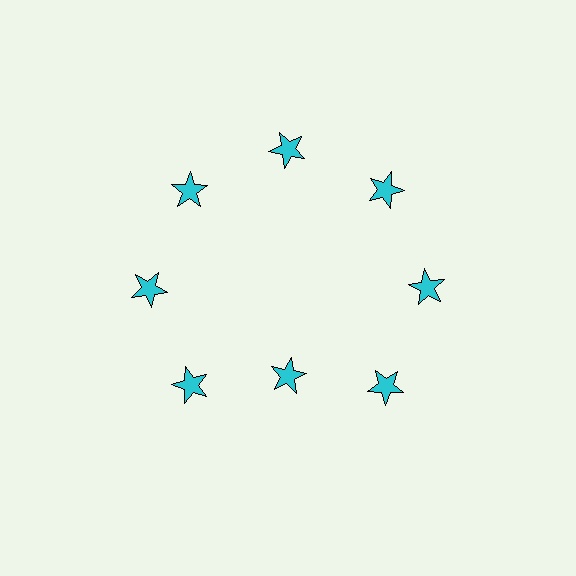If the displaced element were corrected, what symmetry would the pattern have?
It would have 8-fold rotational symmetry — the pattern would map onto itself every 45 degrees.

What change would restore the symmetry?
The symmetry would be restored by moving it outward, back onto the ring so that all 8 stars sit at equal angles and equal distance from the center.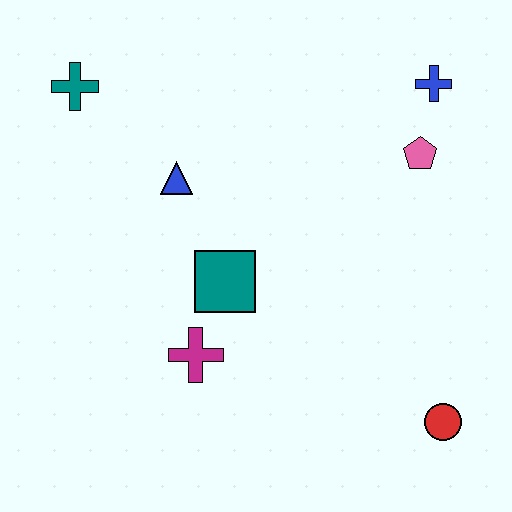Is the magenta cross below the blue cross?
Yes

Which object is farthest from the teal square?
The blue cross is farthest from the teal square.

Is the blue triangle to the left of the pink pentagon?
Yes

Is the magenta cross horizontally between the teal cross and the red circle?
Yes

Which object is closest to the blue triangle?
The teal square is closest to the blue triangle.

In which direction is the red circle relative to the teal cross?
The red circle is to the right of the teal cross.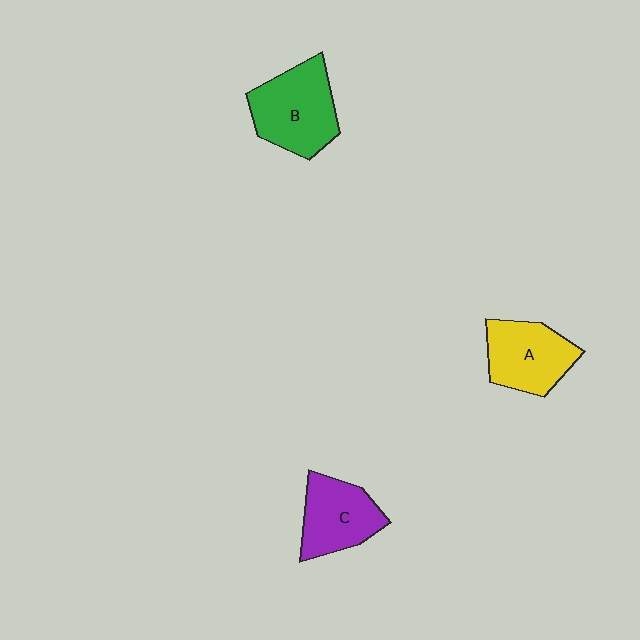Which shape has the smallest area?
Shape C (purple).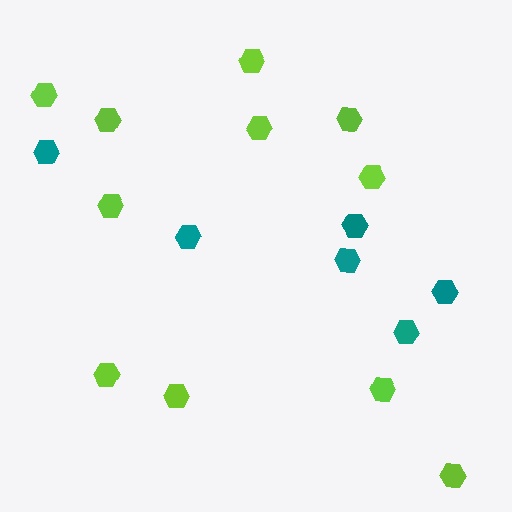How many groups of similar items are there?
There are 2 groups: one group of lime hexagons (11) and one group of teal hexagons (6).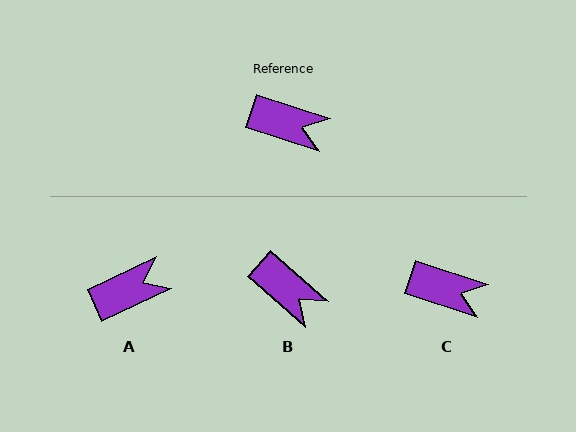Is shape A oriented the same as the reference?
No, it is off by about 44 degrees.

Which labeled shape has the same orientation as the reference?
C.